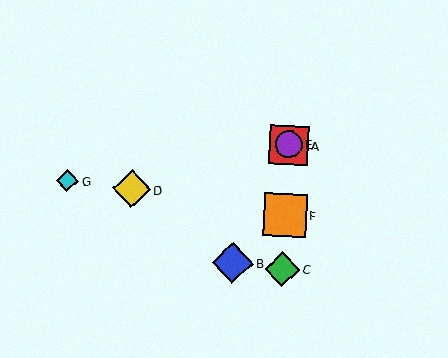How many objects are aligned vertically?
4 objects (A, C, E, F) are aligned vertically.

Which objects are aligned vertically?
Objects A, C, E, F are aligned vertically.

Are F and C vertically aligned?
Yes, both are at x≈285.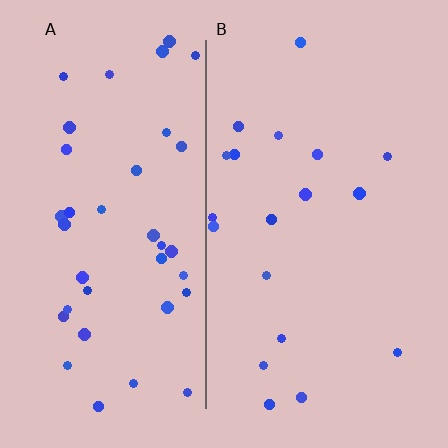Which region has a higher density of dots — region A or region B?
A (the left).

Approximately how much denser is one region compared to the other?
Approximately 2.0× — region A over region B.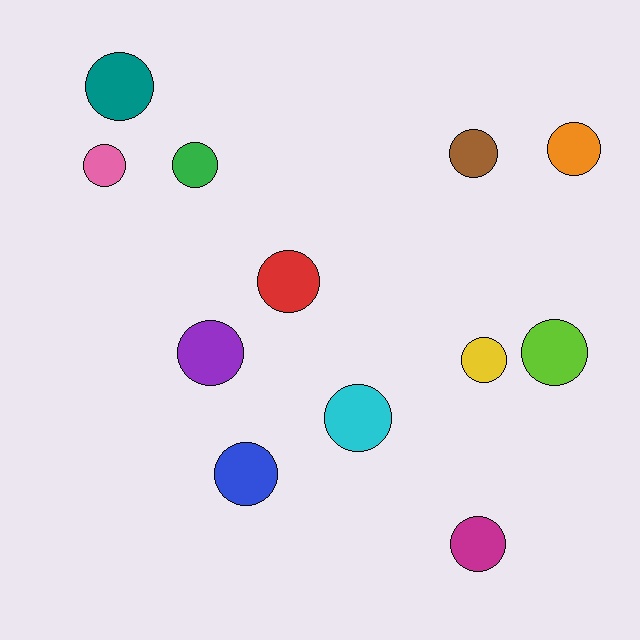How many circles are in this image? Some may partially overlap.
There are 12 circles.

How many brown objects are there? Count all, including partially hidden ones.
There is 1 brown object.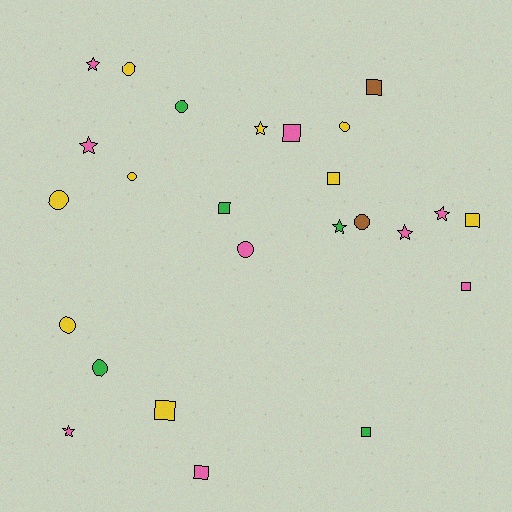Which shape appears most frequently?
Circle, with 9 objects.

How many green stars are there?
There is 1 green star.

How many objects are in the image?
There are 25 objects.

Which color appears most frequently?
Yellow, with 9 objects.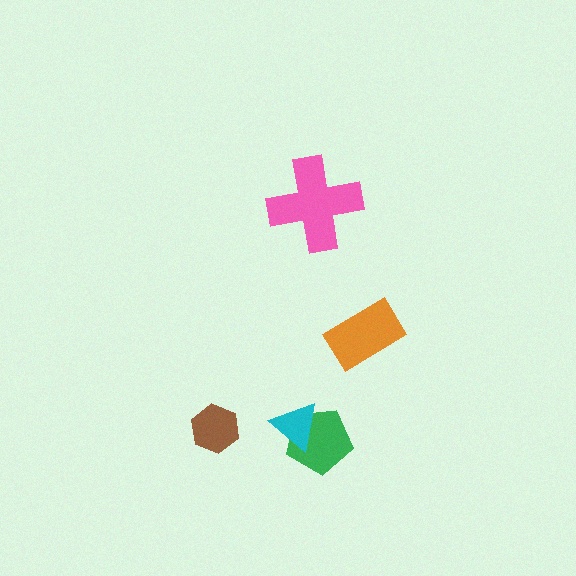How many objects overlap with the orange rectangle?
0 objects overlap with the orange rectangle.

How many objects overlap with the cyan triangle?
1 object overlaps with the cyan triangle.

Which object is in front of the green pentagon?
The cyan triangle is in front of the green pentagon.